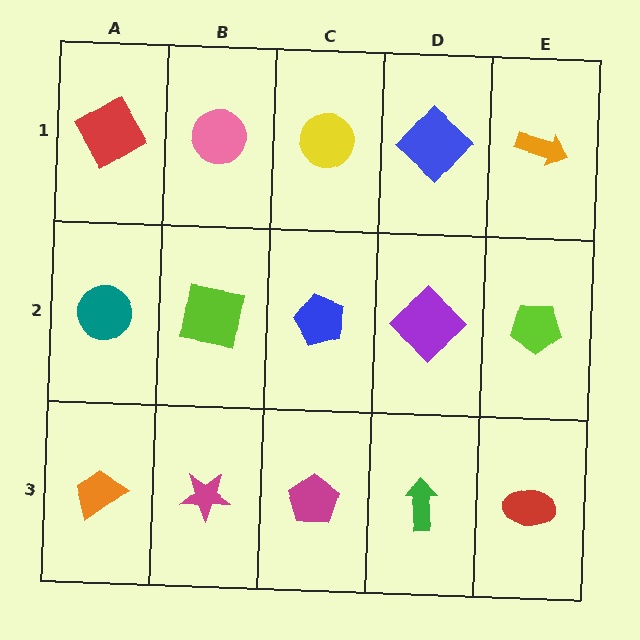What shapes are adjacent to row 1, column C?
A blue pentagon (row 2, column C), a pink circle (row 1, column B), a blue diamond (row 1, column D).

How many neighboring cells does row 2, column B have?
4.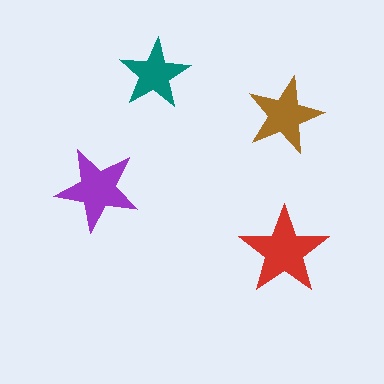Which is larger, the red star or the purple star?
The red one.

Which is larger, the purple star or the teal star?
The purple one.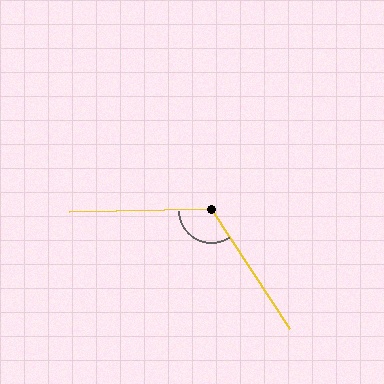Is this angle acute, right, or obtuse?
It is obtuse.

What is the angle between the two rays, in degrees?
Approximately 122 degrees.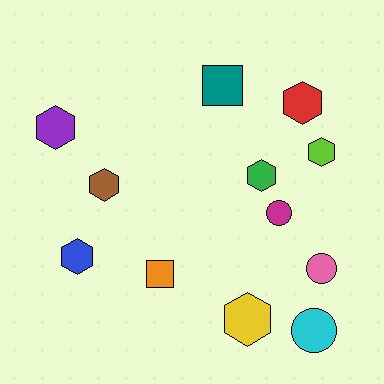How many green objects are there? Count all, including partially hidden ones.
There is 1 green object.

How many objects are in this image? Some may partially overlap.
There are 12 objects.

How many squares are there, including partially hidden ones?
There are 2 squares.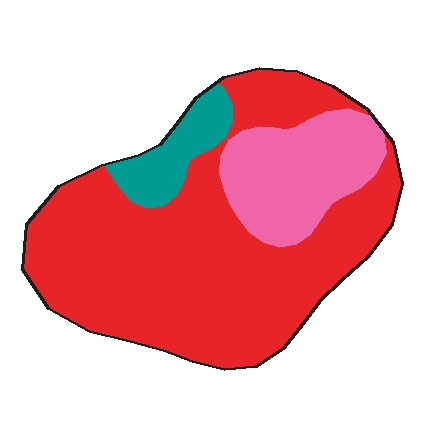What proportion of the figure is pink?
Pink takes up less than a quarter of the figure.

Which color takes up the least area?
Teal, at roughly 10%.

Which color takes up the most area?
Red, at roughly 70%.